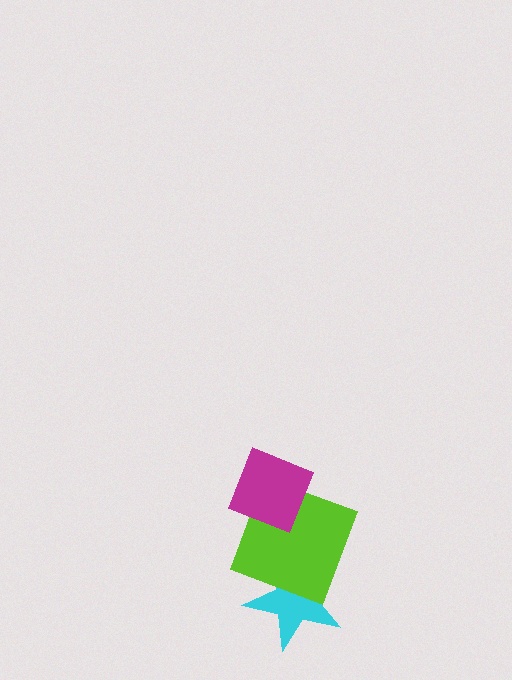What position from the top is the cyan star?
The cyan star is 3rd from the top.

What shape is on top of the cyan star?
The lime square is on top of the cyan star.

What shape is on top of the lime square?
The magenta diamond is on top of the lime square.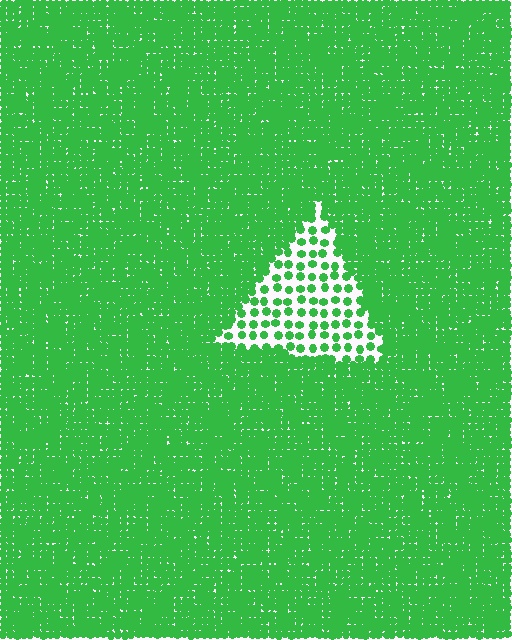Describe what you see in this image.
The image contains small green elements arranged at two different densities. A triangle-shaped region is visible where the elements are less densely packed than the surrounding area.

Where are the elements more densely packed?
The elements are more densely packed outside the triangle boundary.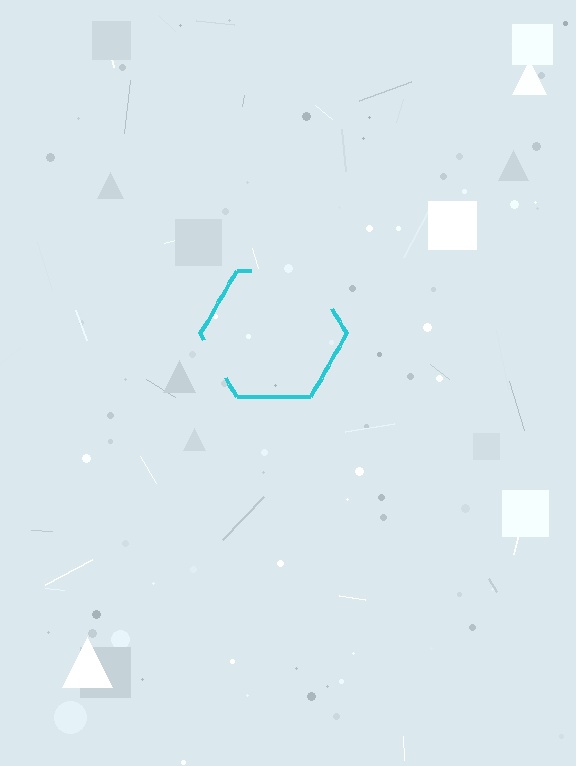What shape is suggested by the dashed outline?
The dashed outline suggests a hexagon.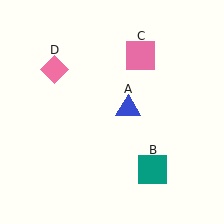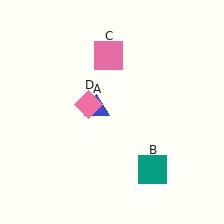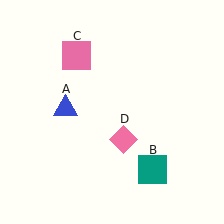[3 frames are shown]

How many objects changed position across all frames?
3 objects changed position: blue triangle (object A), pink square (object C), pink diamond (object D).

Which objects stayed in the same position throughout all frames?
Teal square (object B) remained stationary.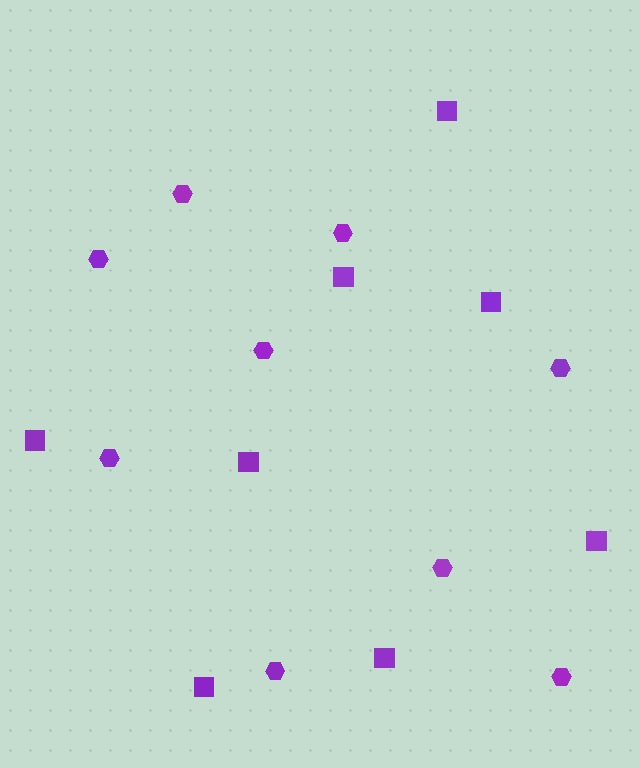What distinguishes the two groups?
There are 2 groups: one group of squares (8) and one group of hexagons (9).